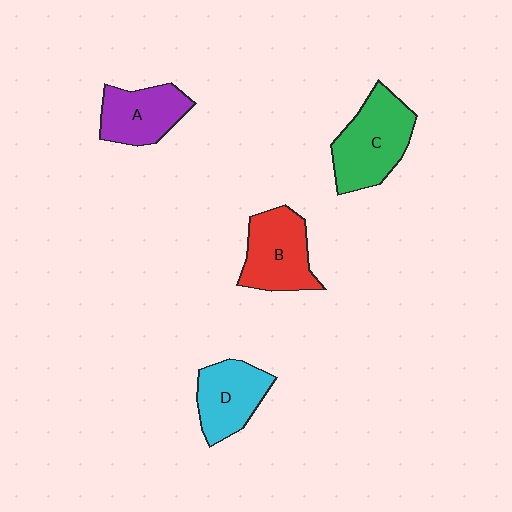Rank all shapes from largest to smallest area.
From largest to smallest: C (green), B (red), D (cyan), A (purple).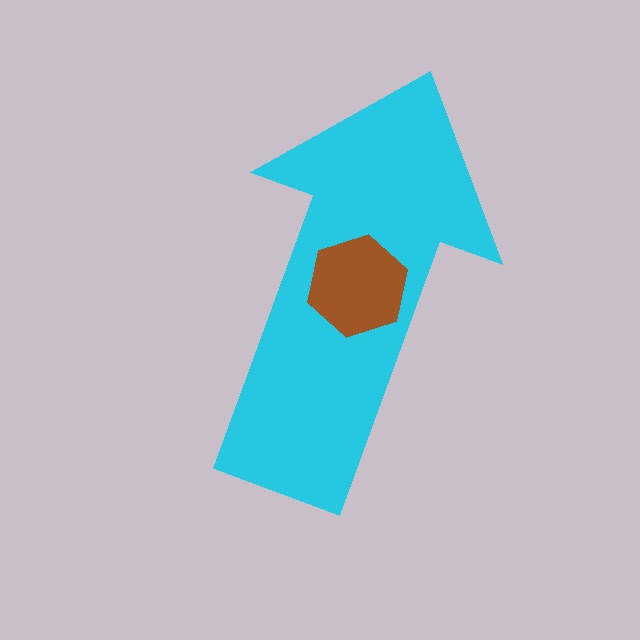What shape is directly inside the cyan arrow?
The brown hexagon.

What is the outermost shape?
The cyan arrow.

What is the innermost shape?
The brown hexagon.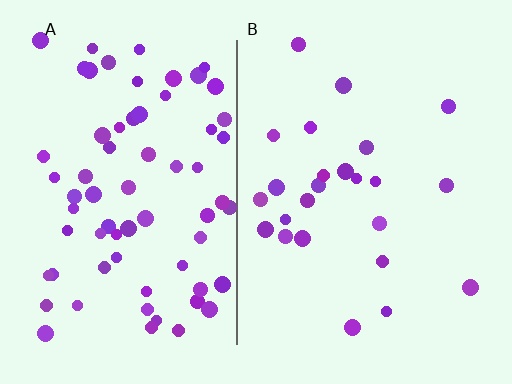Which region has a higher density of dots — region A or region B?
A (the left).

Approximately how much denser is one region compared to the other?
Approximately 2.9× — region A over region B.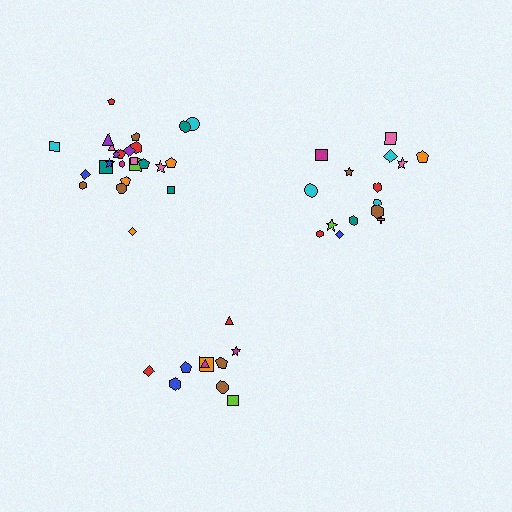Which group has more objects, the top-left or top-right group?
The top-left group.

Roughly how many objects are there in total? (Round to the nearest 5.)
Roughly 50 objects in total.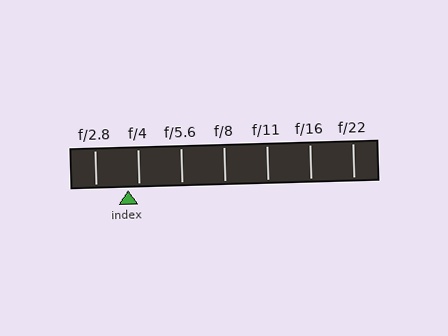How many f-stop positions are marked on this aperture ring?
There are 7 f-stop positions marked.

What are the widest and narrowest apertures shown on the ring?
The widest aperture shown is f/2.8 and the narrowest is f/22.